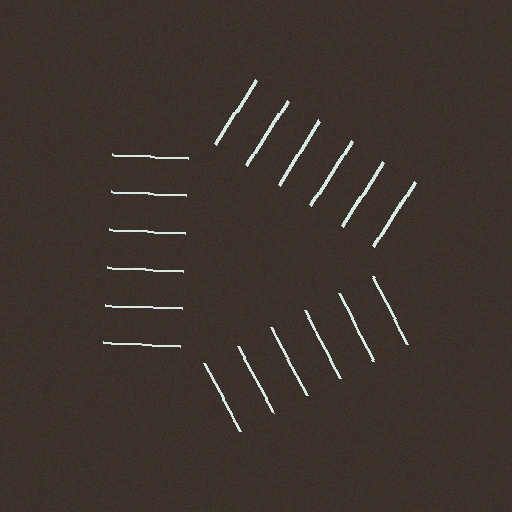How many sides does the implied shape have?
3 sides — the line-ends trace a triangle.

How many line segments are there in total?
18 — 6 along each of the 3 edges.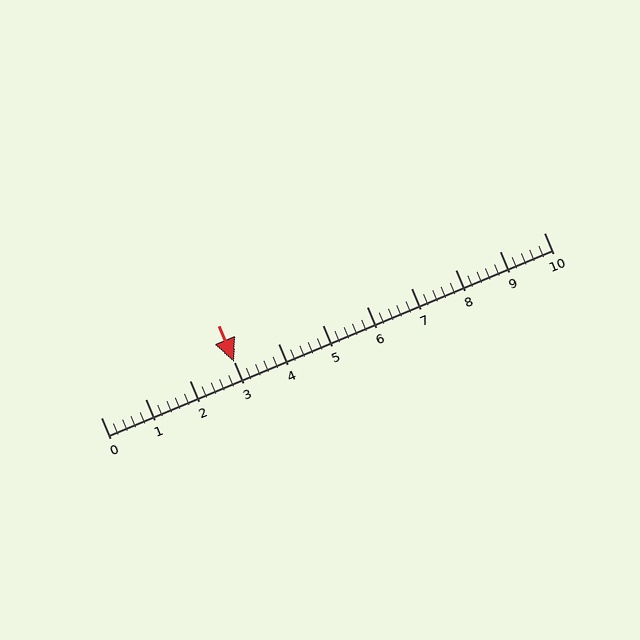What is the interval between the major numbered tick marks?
The major tick marks are spaced 1 units apart.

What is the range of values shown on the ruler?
The ruler shows values from 0 to 10.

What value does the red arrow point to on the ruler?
The red arrow points to approximately 3.0.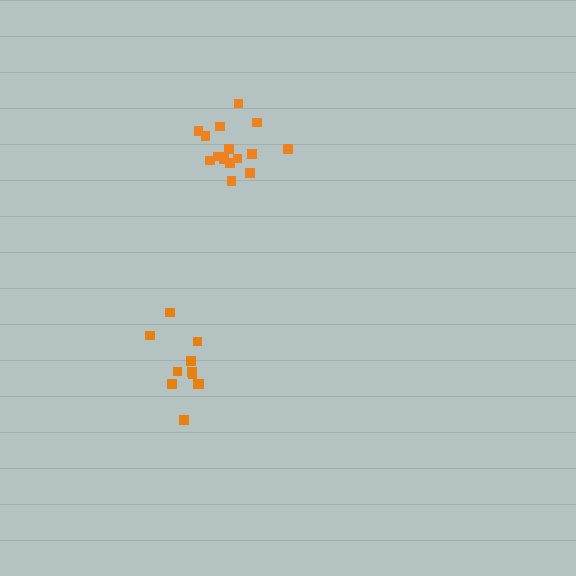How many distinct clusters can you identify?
There are 2 distinct clusters.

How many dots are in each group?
Group 1: 16 dots, Group 2: 11 dots (27 total).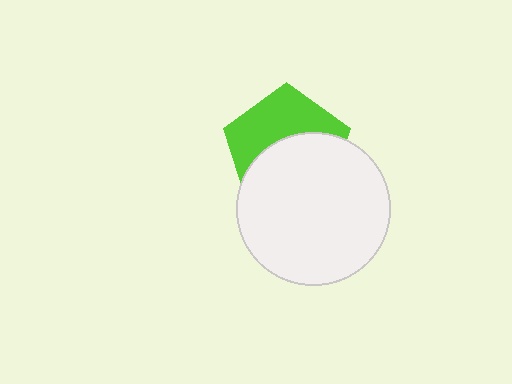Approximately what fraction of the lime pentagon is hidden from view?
Roughly 54% of the lime pentagon is hidden behind the white circle.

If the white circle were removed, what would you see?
You would see the complete lime pentagon.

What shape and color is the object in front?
The object in front is a white circle.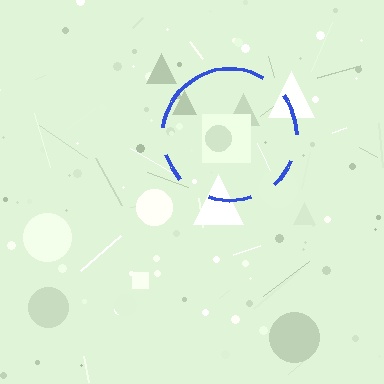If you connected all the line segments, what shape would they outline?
They would outline a circle.